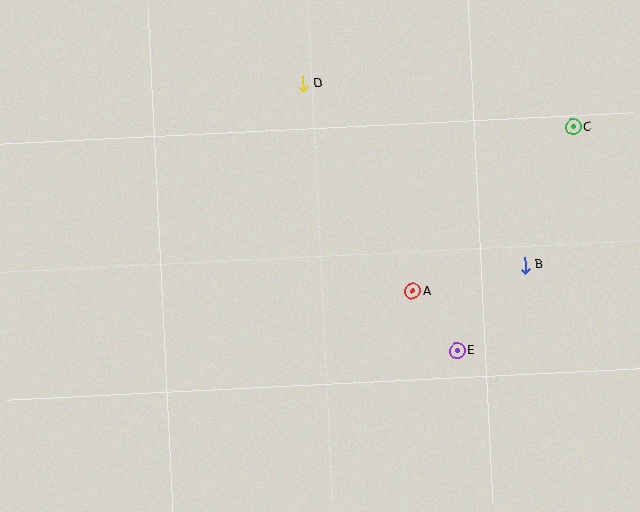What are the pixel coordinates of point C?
Point C is at (573, 127).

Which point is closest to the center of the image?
Point A at (412, 291) is closest to the center.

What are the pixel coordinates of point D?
Point D is at (303, 84).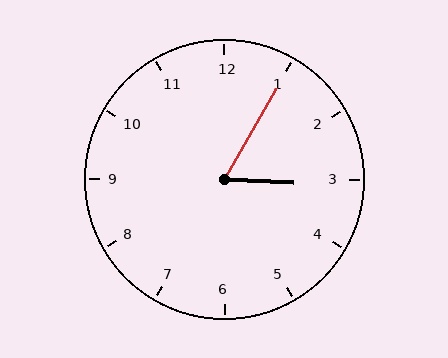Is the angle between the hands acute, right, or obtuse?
It is acute.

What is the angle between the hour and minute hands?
Approximately 62 degrees.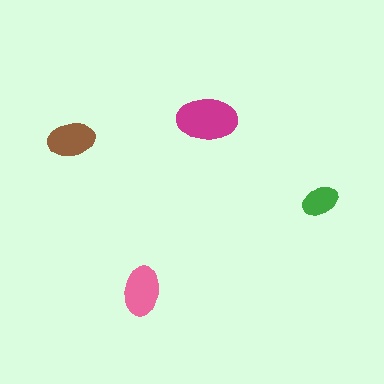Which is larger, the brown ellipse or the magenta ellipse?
The magenta one.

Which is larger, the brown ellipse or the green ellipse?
The brown one.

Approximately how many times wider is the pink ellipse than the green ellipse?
About 1.5 times wider.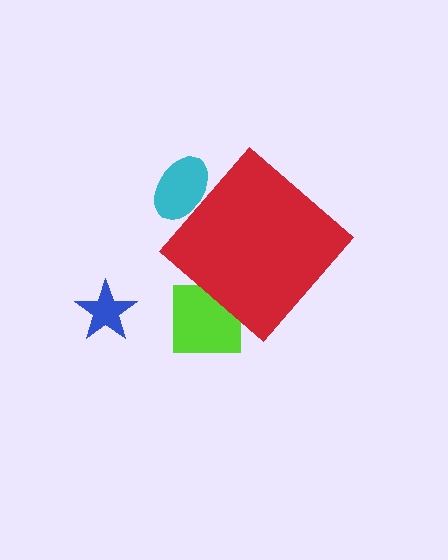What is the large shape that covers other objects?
A red diamond.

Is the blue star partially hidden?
No, the blue star is fully visible.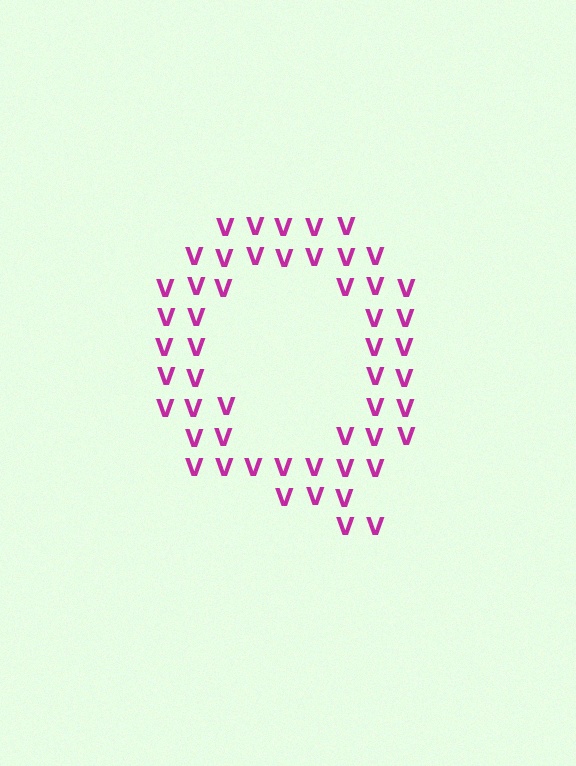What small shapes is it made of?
It is made of small letter V's.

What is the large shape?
The large shape is the letter Q.